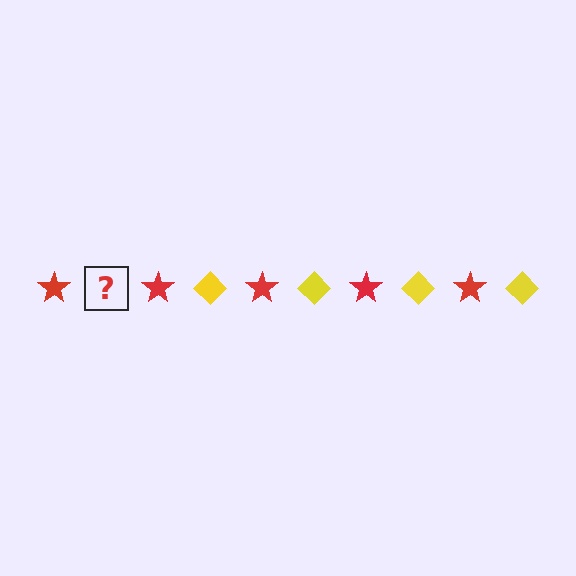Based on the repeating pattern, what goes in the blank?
The blank should be a yellow diamond.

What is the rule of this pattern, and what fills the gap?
The rule is that the pattern alternates between red star and yellow diamond. The gap should be filled with a yellow diamond.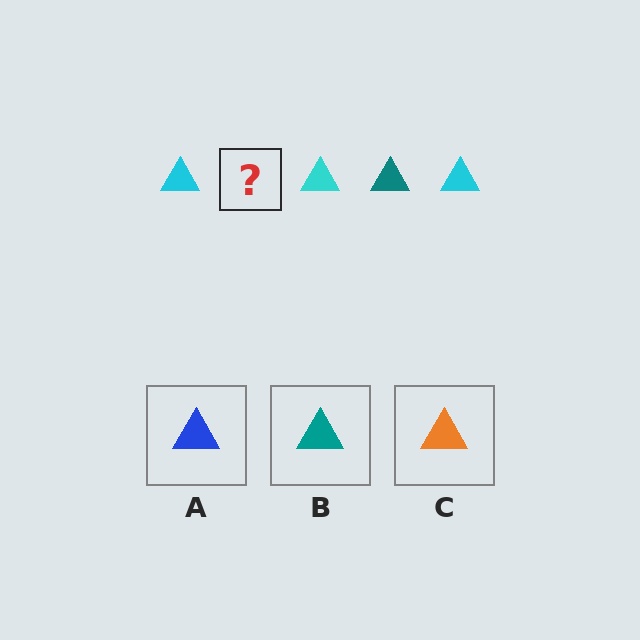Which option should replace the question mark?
Option B.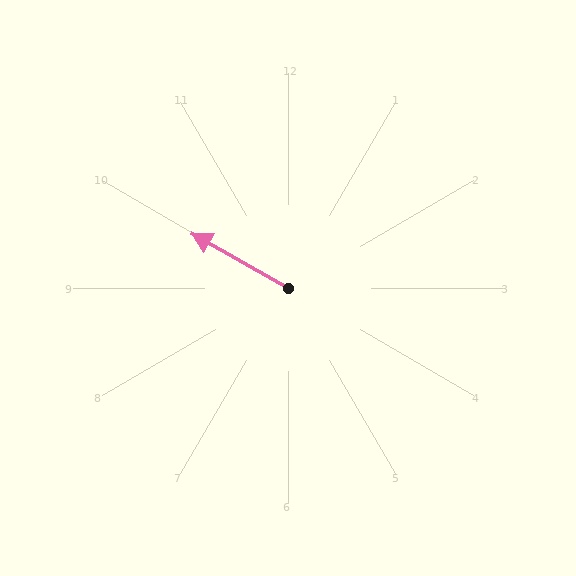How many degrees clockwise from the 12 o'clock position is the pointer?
Approximately 300 degrees.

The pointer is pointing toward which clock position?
Roughly 10 o'clock.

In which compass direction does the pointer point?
Northwest.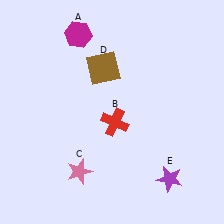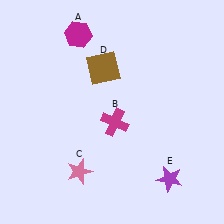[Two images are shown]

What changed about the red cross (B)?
In Image 1, B is red. In Image 2, it changed to magenta.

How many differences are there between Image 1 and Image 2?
There is 1 difference between the two images.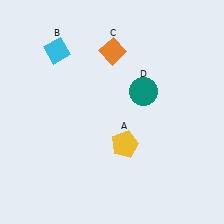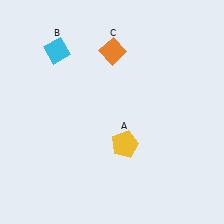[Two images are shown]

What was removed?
The teal circle (D) was removed in Image 2.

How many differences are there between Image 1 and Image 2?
There is 1 difference between the two images.